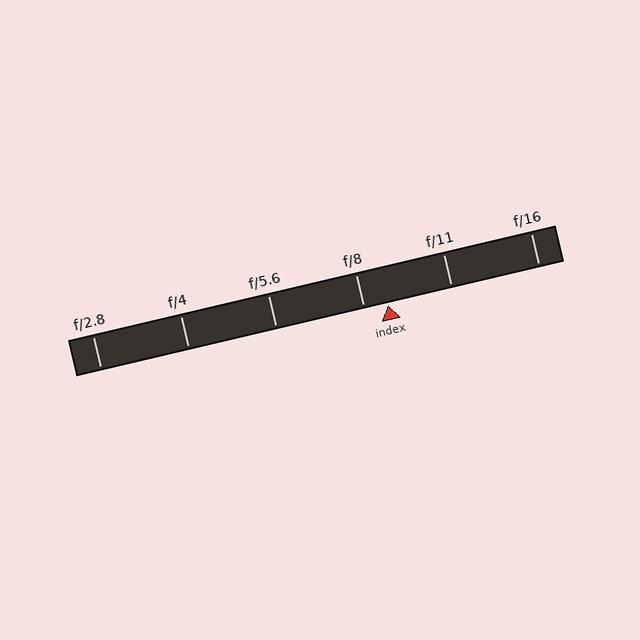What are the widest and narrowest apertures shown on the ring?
The widest aperture shown is f/2.8 and the narrowest is f/16.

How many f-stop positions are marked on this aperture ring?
There are 6 f-stop positions marked.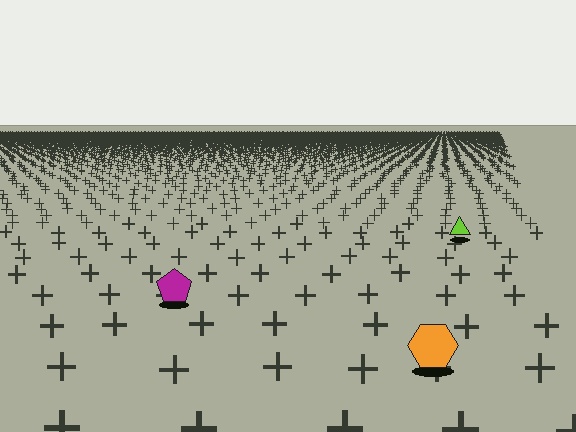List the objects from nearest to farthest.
From nearest to farthest: the orange hexagon, the magenta pentagon, the lime triangle.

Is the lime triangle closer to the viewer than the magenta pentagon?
No. The magenta pentagon is closer — you can tell from the texture gradient: the ground texture is coarser near it.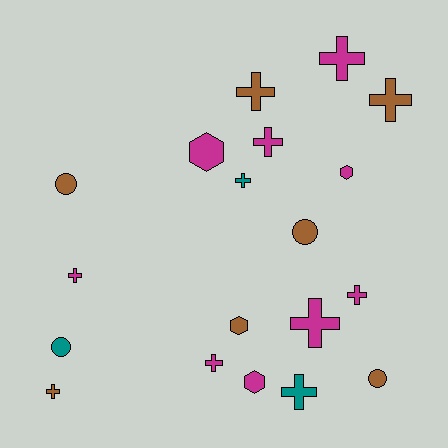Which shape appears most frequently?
Cross, with 11 objects.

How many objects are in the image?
There are 19 objects.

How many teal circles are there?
There is 1 teal circle.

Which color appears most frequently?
Magenta, with 9 objects.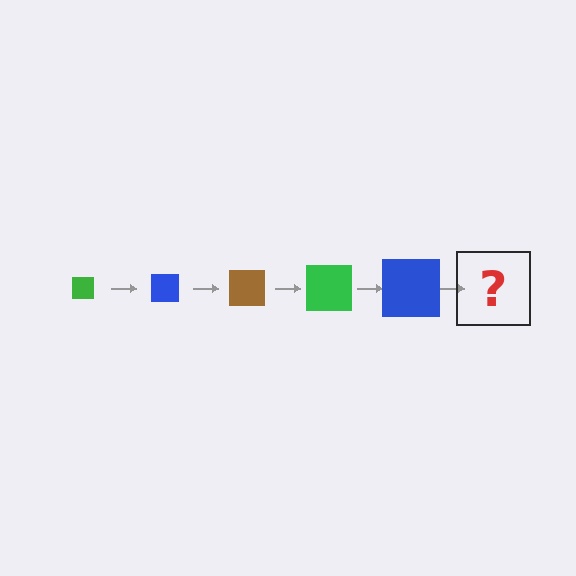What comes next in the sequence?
The next element should be a brown square, larger than the previous one.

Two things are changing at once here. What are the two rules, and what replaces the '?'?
The two rules are that the square grows larger each step and the color cycles through green, blue, and brown. The '?' should be a brown square, larger than the previous one.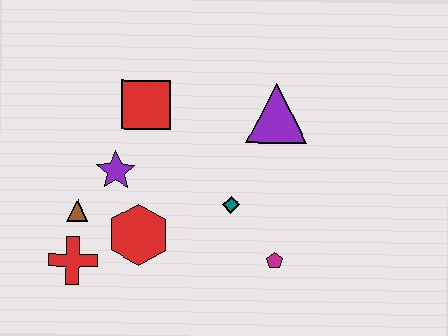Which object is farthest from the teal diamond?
The red cross is farthest from the teal diamond.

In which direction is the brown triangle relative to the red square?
The brown triangle is below the red square.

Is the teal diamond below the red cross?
No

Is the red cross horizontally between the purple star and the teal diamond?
No